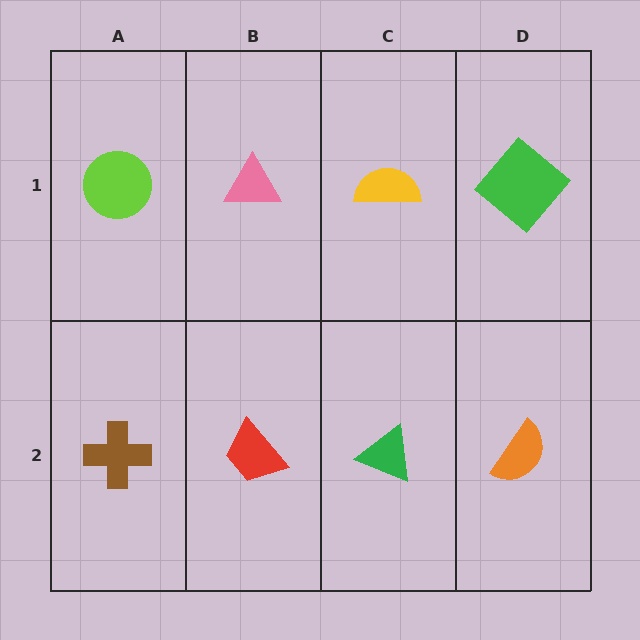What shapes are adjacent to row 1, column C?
A green triangle (row 2, column C), a pink triangle (row 1, column B), a green diamond (row 1, column D).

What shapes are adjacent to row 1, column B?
A red trapezoid (row 2, column B), a lime circle (row 1, column A), a yellow semicircle (row 1, column C).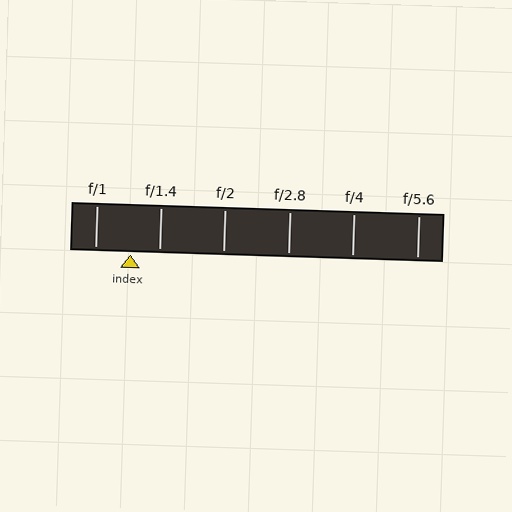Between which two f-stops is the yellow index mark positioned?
The index mark is between f/1 and f/1.4.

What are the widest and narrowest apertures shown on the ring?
The widest aperture shown is f/1 and the narrowest is f/5.6.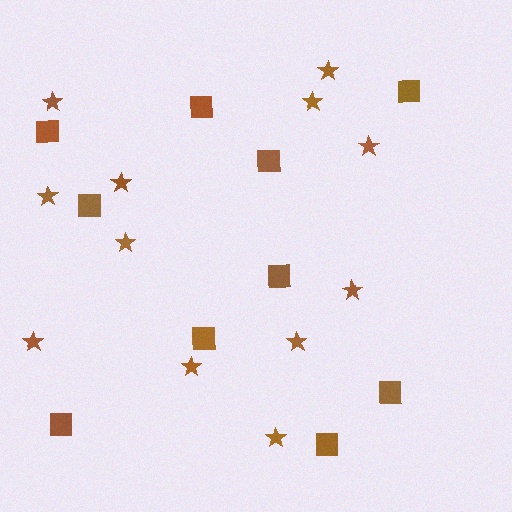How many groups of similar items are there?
There are 2 groups: one group of squares (10) and one group of stars (12).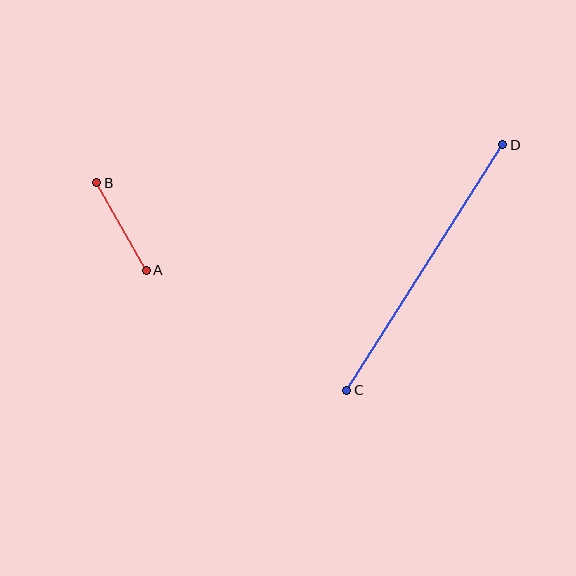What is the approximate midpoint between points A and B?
The midpoint is at approximately (121, 227) pixels.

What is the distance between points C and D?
The distance is approximately 291 pixels.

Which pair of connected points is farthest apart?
Points C and D are farthest apart.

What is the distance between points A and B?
The distance is approximately 100 pixels.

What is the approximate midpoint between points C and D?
The midpoint is at approximately (425, 267) pixels.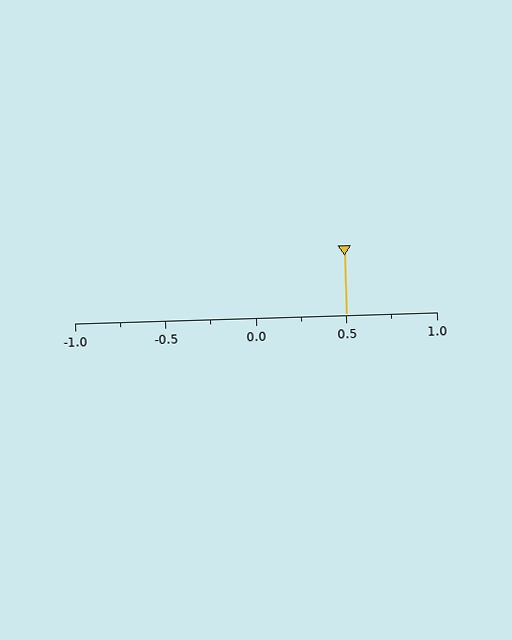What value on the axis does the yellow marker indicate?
The marker indicates approximately 0.5.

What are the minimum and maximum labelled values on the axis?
The axis runs from -1.0 to 1.0.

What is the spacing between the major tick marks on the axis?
The major ticks are spaced 0.5 apart.